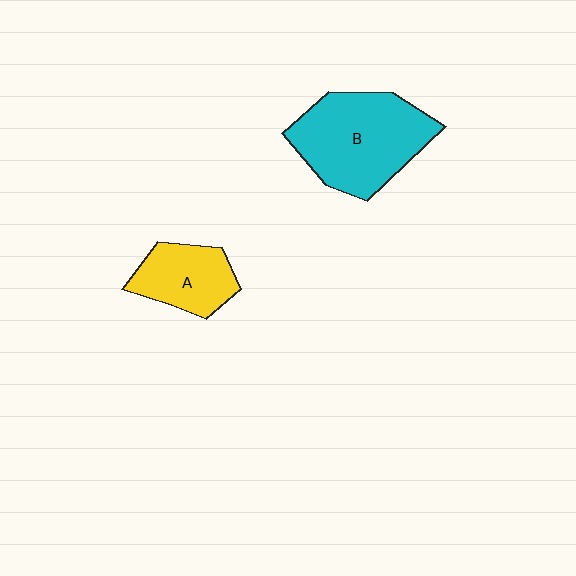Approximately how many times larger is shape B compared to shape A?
Approximately 1.9 times.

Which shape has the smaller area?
Shape A (yellow).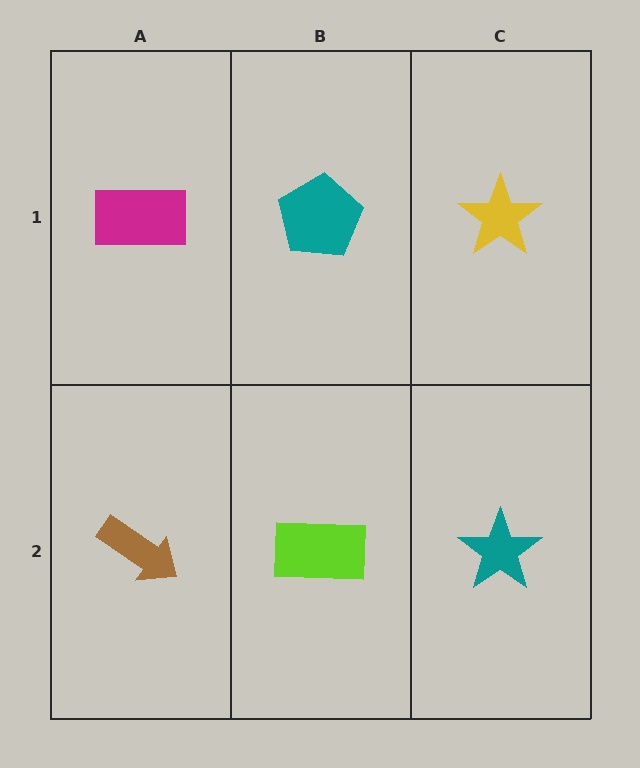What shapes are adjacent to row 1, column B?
A lime rectangle (row 2, column B), a magenta rectangle (row 1, column A), a yellow star (row 1, column C).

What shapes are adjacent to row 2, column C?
A yellow star (row 1, column C), a lime rectangle (row 2, column B).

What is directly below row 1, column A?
A brown arrow.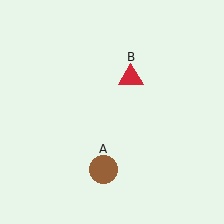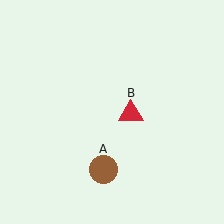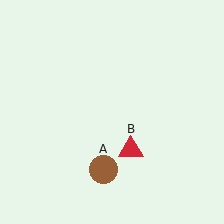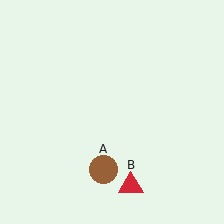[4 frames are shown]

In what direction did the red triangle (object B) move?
The red triangle (object B) moved down.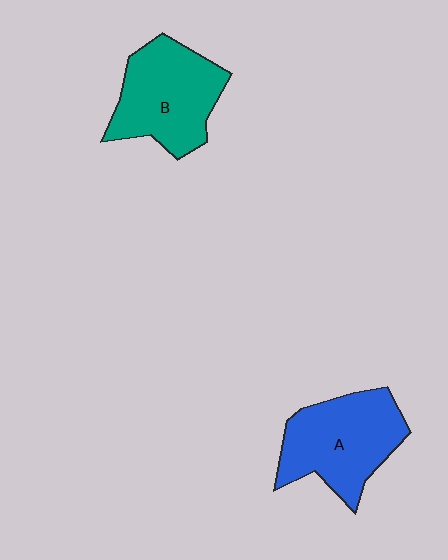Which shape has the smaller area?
Shape B (teal).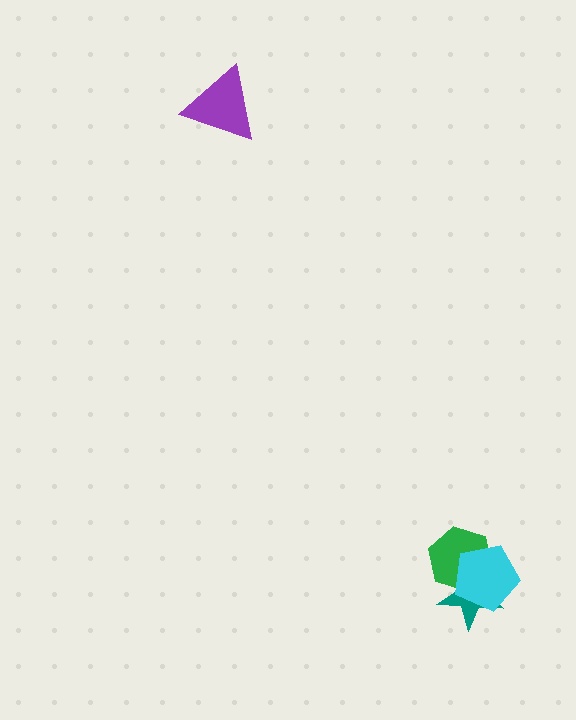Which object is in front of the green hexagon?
The cyan pentagon is in front of the green hexagon.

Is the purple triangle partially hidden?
No, no other shape covers it.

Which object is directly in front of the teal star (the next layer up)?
The green hexagon is directly in front of the teal star.